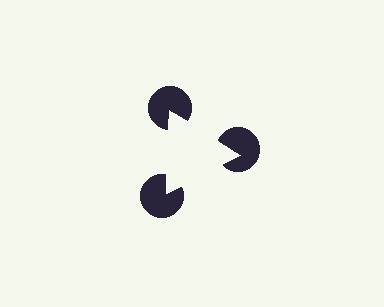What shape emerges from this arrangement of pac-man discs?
An illusory triangle — its edges are inferred from the aligned wedge cuts in the pac-man discs, not physically drawn.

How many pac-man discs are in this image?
There are 3 — one at each vertex of the illusory triangle.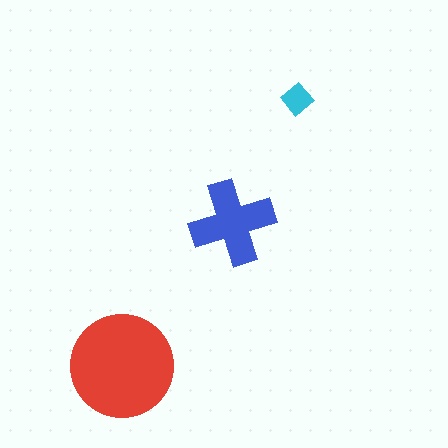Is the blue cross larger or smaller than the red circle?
Smaller.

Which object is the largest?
The red circle.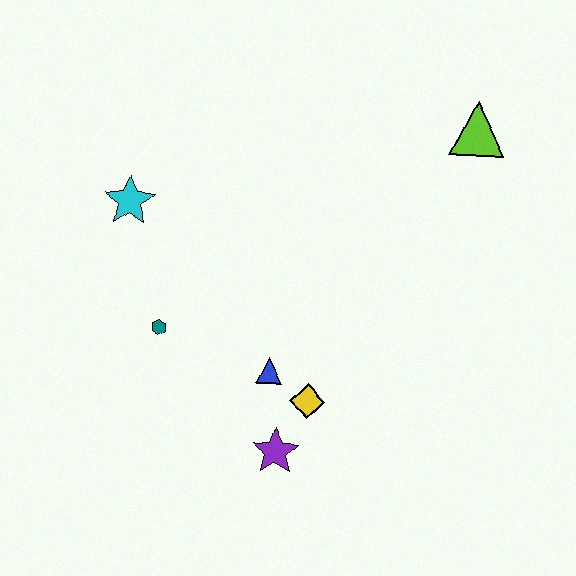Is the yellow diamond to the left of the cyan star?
No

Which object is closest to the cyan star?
The teal hexagon is closest to the cyan star.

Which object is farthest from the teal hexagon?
The lime triangle is farthest from the teal hexagon.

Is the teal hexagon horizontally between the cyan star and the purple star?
Yes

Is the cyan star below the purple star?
No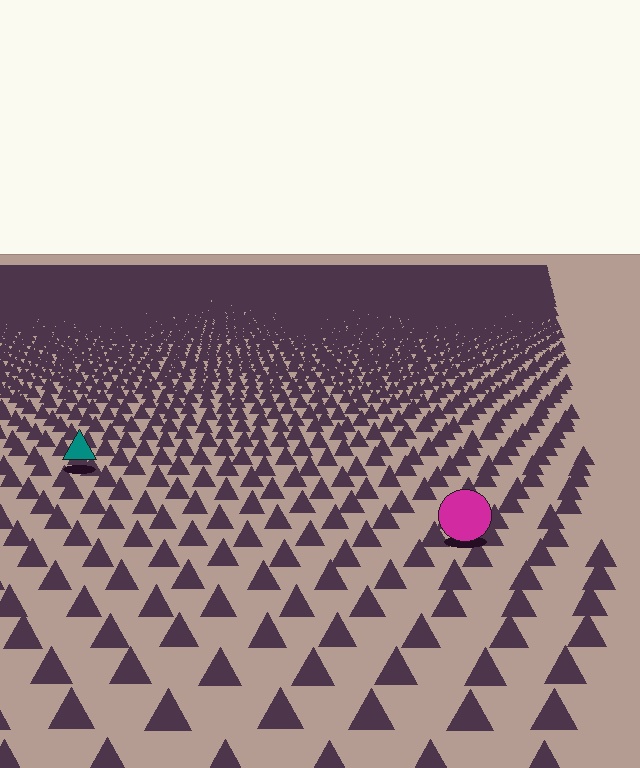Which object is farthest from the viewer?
The teal triangle is farthest from the viewer. It appears smaller and the ground texture around it is denser.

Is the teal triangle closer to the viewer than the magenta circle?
No. The magenta circle is closer — you can tell from the texture gradient: the ground texture is coarser near it.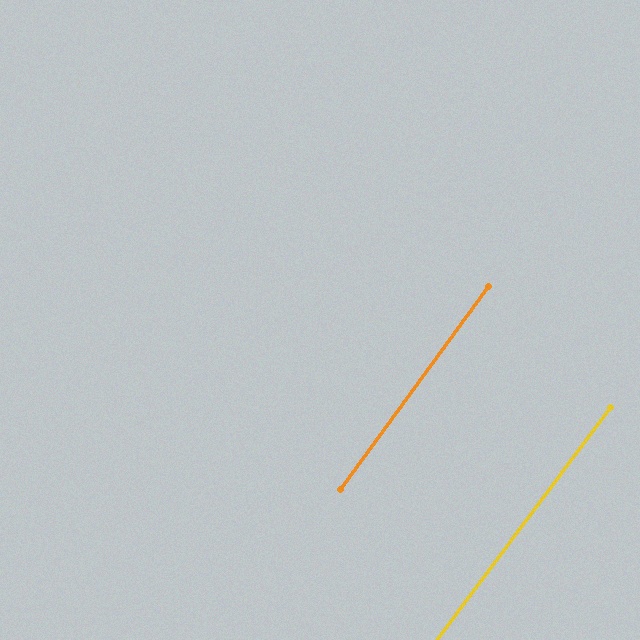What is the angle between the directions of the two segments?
Approximately 1 degree.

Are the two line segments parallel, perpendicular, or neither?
Parallel — their directions differ by only 0.7°.